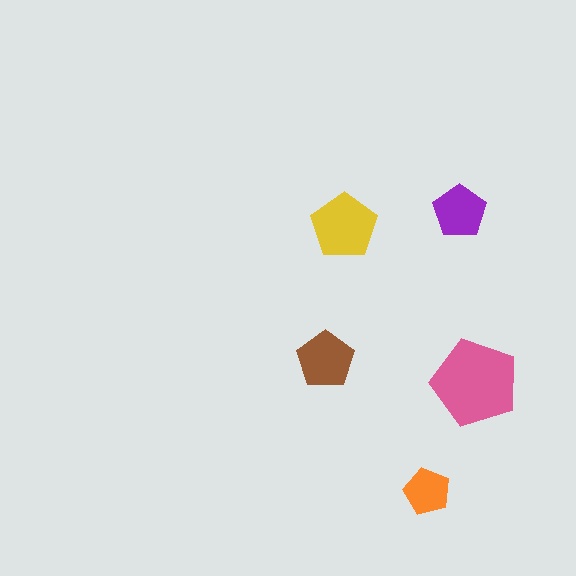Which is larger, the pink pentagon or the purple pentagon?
The pink one.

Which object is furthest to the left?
The brown pentagon is leftmost.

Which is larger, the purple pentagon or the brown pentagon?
The brown one.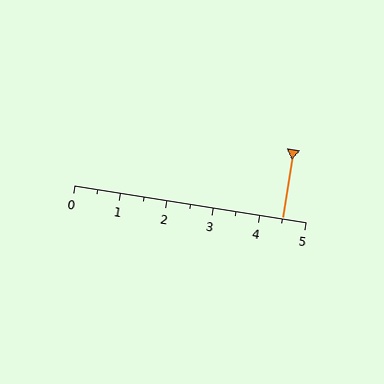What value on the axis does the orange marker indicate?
The marker indicates approximately 4.5.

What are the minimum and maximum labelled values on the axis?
The axis runs from 0 to 5.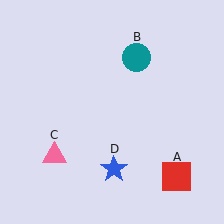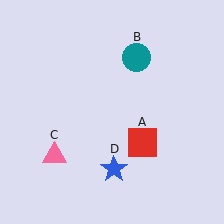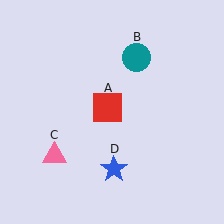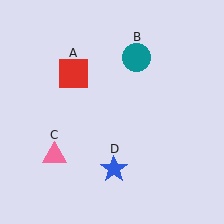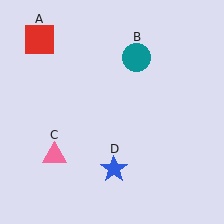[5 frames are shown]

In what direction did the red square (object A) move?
The red square (object A) moved up and to the left.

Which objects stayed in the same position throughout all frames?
Teal circle (object B) and pink triangle (object C) and blue star (object D) remained stationary.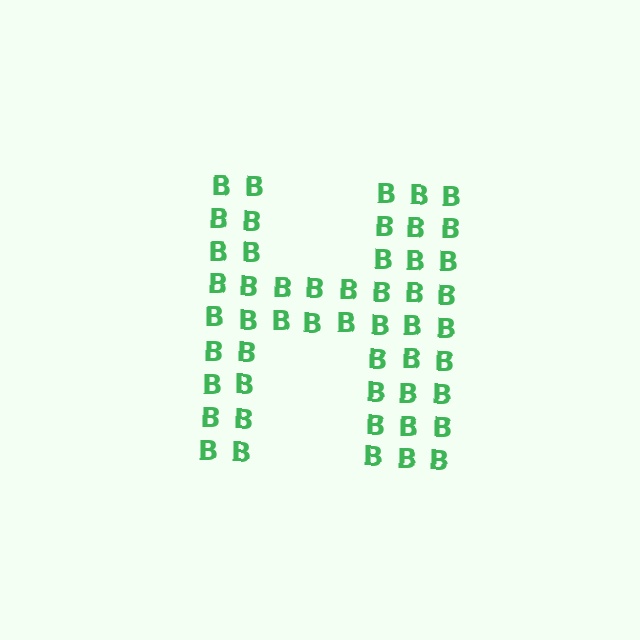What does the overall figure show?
The overall figure shows the letter H.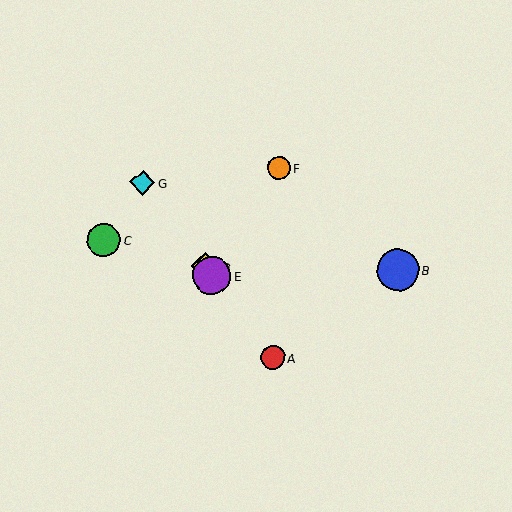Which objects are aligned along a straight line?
Objects A, D, E, G are aligned along a straight line.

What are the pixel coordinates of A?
Object A is at (273, 358).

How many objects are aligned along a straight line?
4 objects (A, D, E, G) are aligned along a straight line.